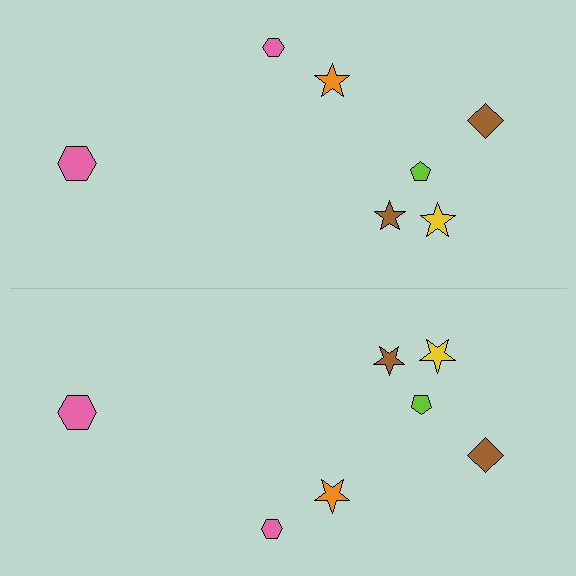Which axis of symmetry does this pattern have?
The pattern has a horizontal axis of symmetry running through the center of the image.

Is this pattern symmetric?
Yes, this pattern has bilateral (reflection) symmetry.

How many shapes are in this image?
There are 14 shapes in this image.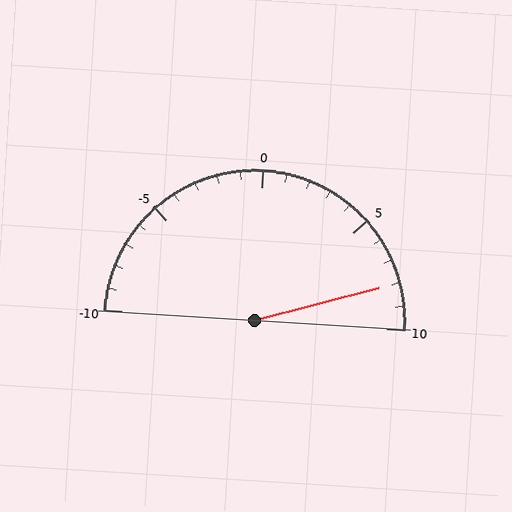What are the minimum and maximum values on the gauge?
The gauge ranges from -10 to 10.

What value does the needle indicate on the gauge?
The needle indicates approximately 8.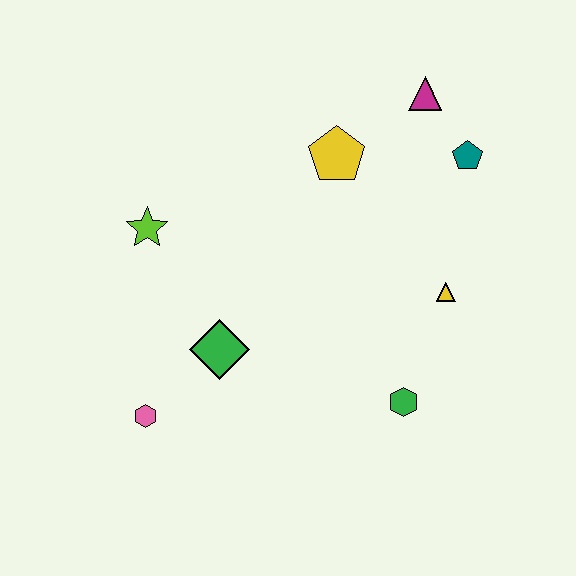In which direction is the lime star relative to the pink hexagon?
The lime star is above the pink hexagon.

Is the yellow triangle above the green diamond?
Yes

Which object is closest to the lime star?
The green diamond is closest to the lime star.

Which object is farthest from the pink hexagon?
The magenta triangle is farthest from the pink hexagon.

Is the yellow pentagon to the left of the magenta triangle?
Yes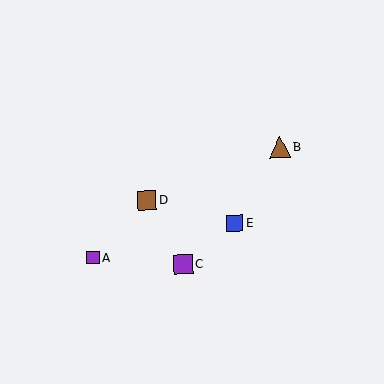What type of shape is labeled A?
Shape A is a purple square.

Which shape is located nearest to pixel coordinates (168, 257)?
The purple square (labeled C) at (183, 265) is nearest to that location.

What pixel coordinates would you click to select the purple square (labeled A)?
Click at (93, 258) to select the purple square A.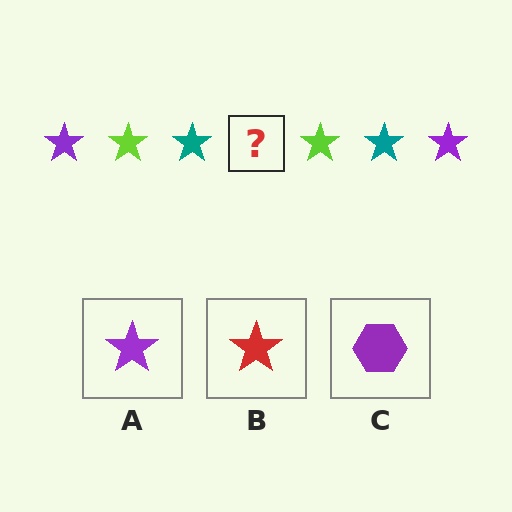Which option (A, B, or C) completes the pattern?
A.